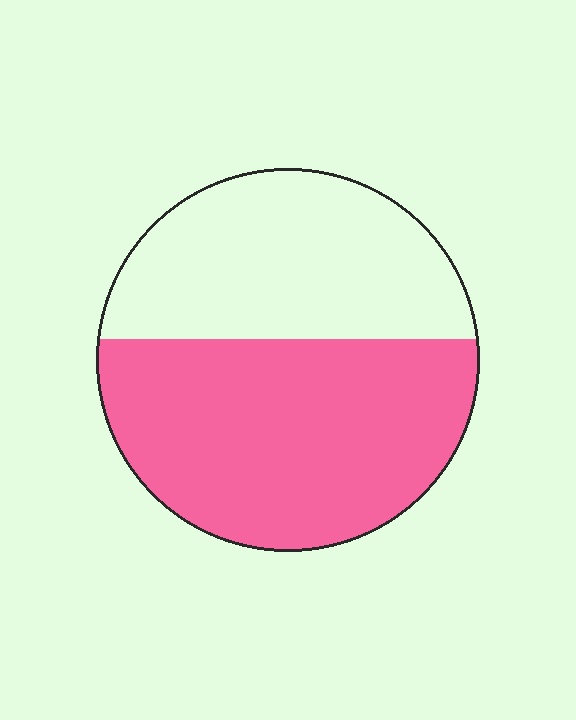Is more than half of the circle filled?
Yes.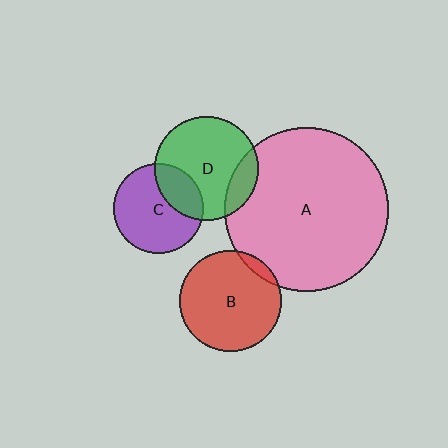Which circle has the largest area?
Circle A (pink).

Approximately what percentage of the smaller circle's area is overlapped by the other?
Approximately 15%.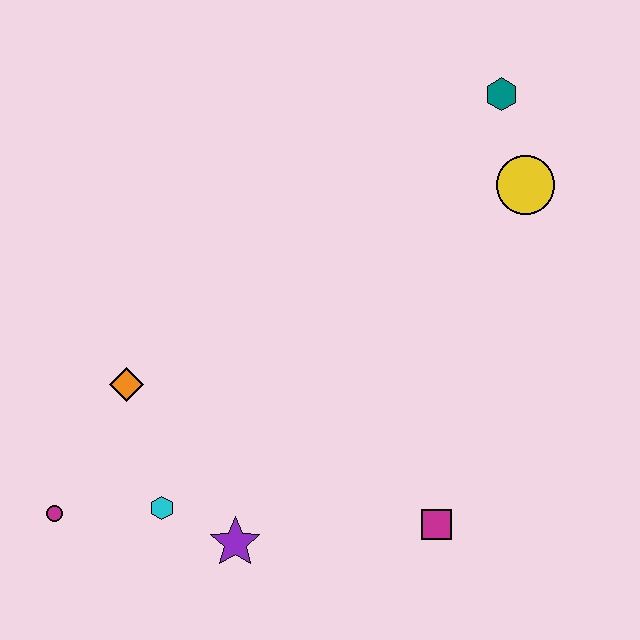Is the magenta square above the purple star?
Yes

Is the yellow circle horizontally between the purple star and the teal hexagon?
No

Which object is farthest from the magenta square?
The teal hexagon is farthest from the magenta square.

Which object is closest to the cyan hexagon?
The purple star is closest to the cyan hexagon.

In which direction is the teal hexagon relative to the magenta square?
The teal hexagon is above the magenta square.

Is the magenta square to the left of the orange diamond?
No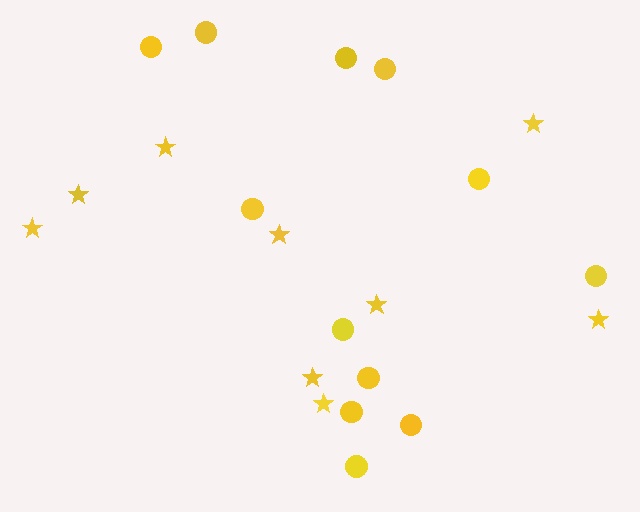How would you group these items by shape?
There are 2 groups: one group of stars (9) and one group of circles (12).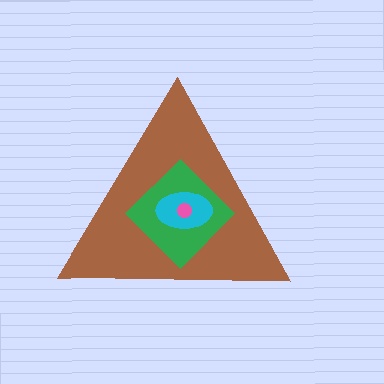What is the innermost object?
The pink circle.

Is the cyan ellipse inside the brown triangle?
Yes.